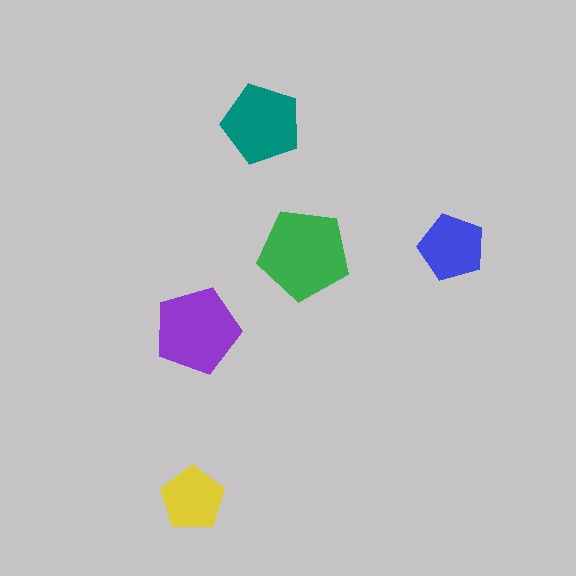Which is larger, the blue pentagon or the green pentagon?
The green one.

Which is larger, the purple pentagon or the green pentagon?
The green one.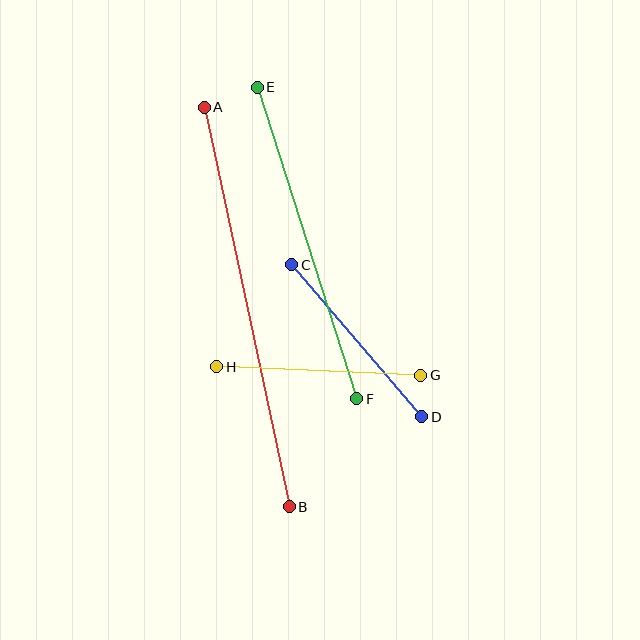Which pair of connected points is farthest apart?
Points A and B are farthest apart.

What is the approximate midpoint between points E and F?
The midpoint is at approximately (307, 243) pixels.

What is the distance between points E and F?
The distance is approximately 327 pixels.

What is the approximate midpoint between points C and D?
The midpoint is at approximately (357, 341) pixels.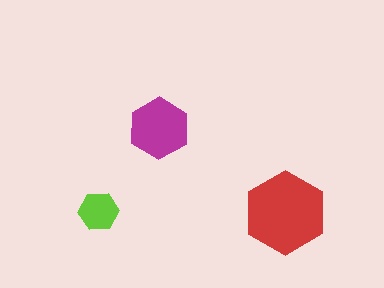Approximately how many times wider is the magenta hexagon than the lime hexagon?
About 1.5 times wider.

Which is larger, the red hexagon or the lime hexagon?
The red one.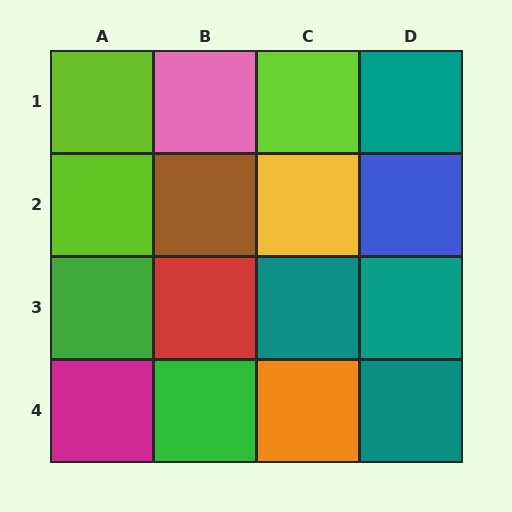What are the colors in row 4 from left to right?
Magenta, green, orange, teal.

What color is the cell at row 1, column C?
Lime.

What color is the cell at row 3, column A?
Green.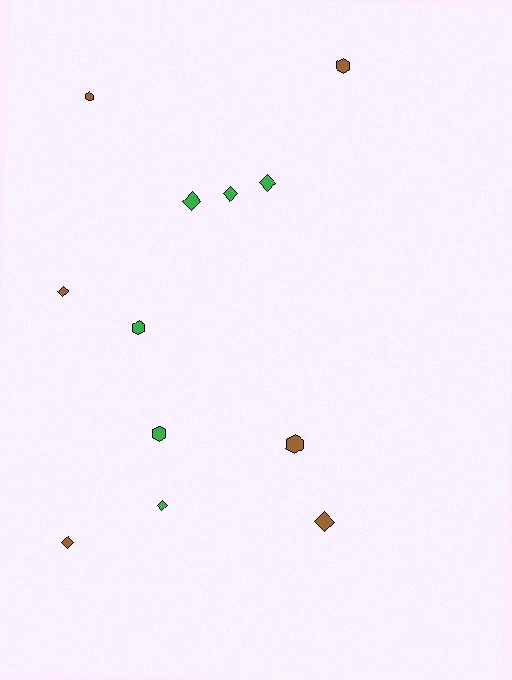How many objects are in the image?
There are 12 objects.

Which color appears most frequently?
Green, with 6 objects.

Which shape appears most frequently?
Diamond, with 7 objects.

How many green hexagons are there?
There are 2 green hexagons.